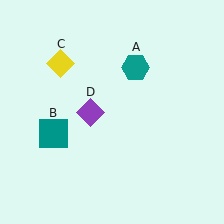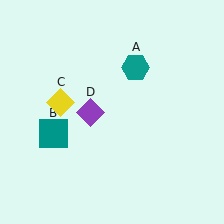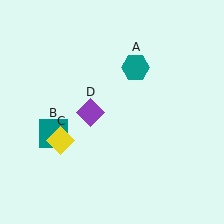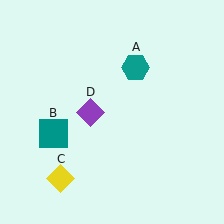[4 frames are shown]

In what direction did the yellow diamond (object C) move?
The yellow diamond (object C) moved down.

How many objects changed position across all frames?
1 object changed position: yellow diamond (object C).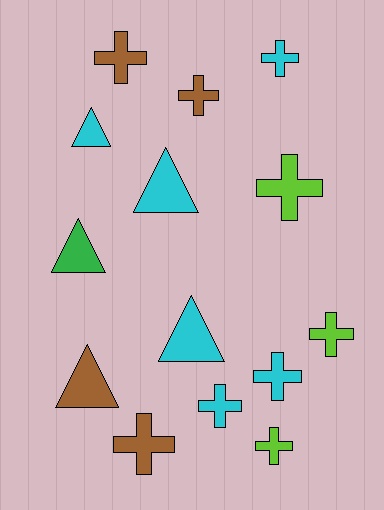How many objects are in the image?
There are 14 objects.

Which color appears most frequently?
Cyan, with 6 objects.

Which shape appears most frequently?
Cross, with 9 objects.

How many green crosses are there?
There are no green crosses.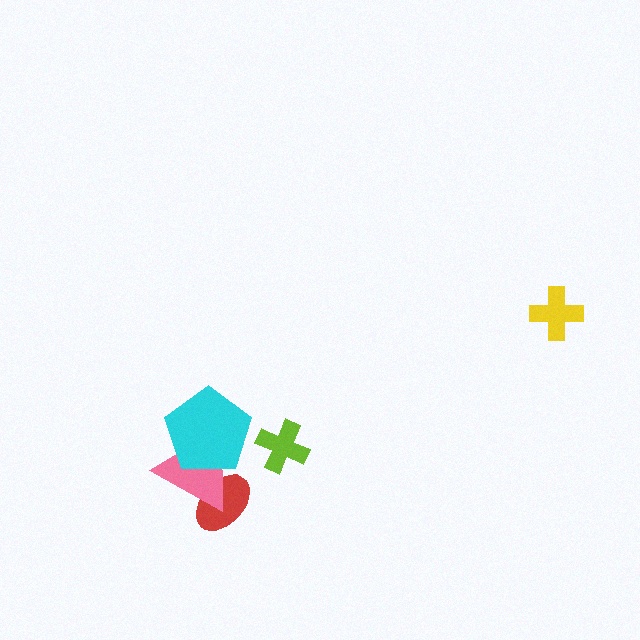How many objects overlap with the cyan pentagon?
1 object overlaps with the cyan pentagon.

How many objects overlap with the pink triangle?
2 objects overlap with the pink triangle.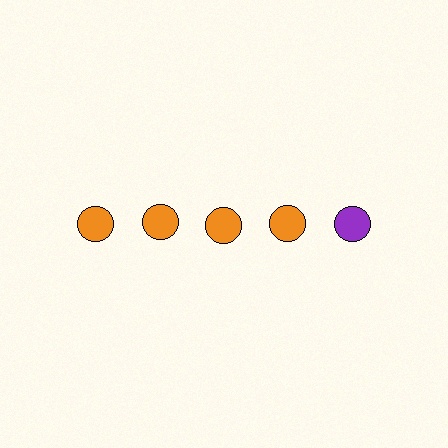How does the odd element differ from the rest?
It has a different color: purple instead of orange.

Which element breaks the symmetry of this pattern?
The purple circle in the top row, rightmost column breaks the symmetry. All other shapes are orange circles.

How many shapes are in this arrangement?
There are 5 shapes arranged in a grid pattern.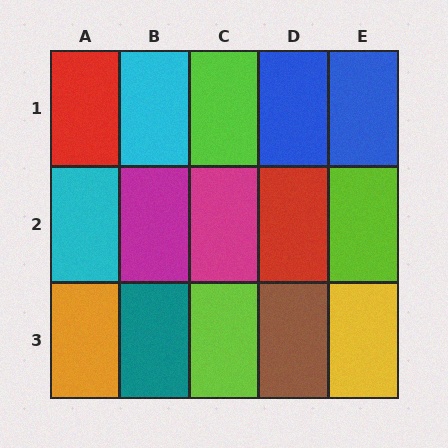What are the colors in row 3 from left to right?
Orange, teal, lime, brown, yellow.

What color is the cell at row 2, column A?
Cyan.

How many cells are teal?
1 cell is teal.